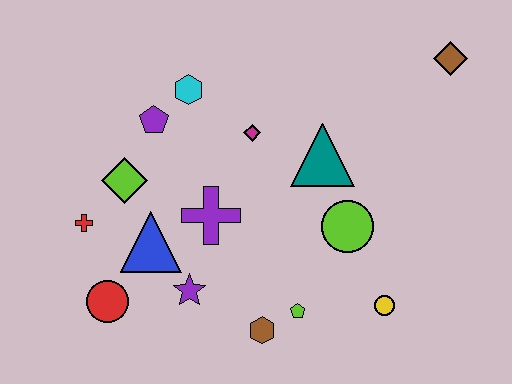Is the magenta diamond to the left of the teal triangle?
Yes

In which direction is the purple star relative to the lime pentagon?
The purple star is to the left of the lime pentagon.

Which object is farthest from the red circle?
The brown diamond is farthest from the red circle.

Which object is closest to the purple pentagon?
The cyan hexagon is closest to the purple pentagon.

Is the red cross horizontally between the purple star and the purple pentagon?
No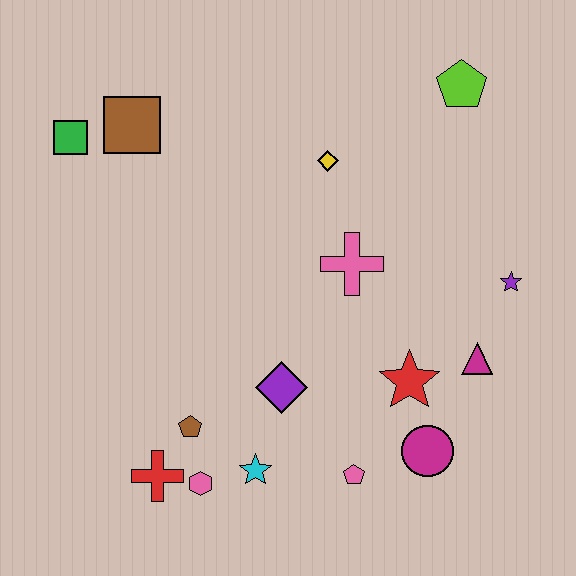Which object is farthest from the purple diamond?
The lime pentagon is farthest from the purple diamond.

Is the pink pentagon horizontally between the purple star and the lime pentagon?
No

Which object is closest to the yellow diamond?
The pink cross is closest to the yellow diamond.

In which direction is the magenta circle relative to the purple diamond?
The magenta circle is to the right of the purple diamond.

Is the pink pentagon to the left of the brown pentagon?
No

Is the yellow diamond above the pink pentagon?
Yes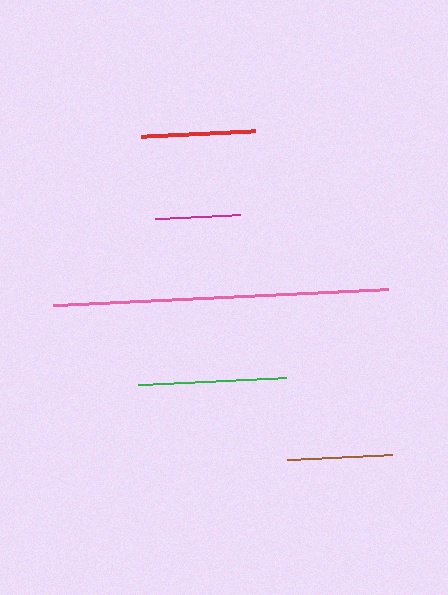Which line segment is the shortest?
The magenta line is the shortest at approximately 86 pixels.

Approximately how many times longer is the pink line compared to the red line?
The pink line is approximately 2.9 times the length of the red line.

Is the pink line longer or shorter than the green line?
The pink line is longer than the green line.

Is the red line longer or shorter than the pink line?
The pink line is longer than the red line.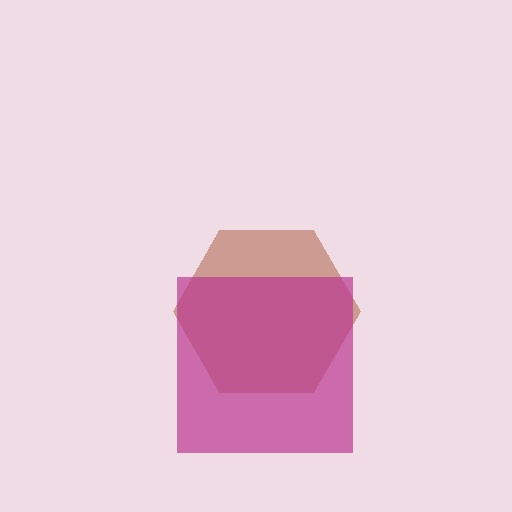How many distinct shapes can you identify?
There are 2 distinct shapes: a brown hexagon, a magenta square.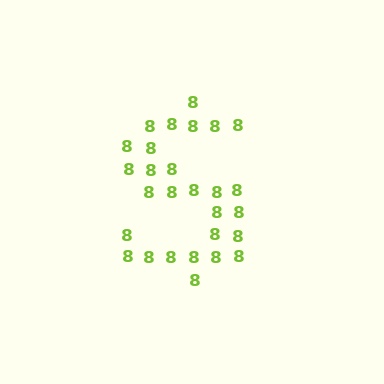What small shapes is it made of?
It is made of small digit 8's.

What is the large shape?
The large shape is the letter S.